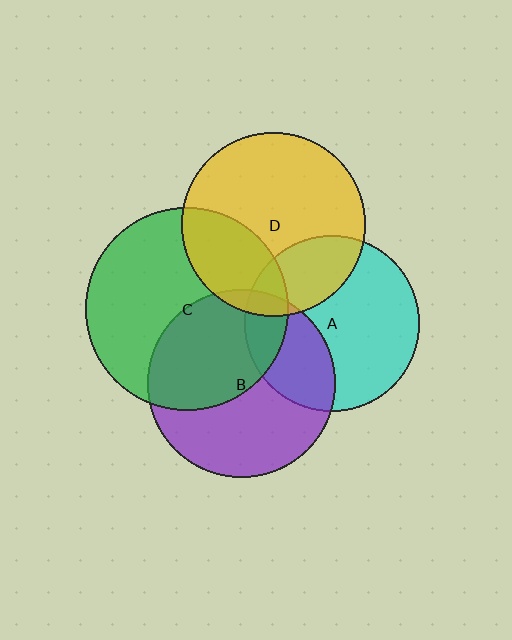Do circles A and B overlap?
Yes.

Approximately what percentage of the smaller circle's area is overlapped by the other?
Approximately 30%.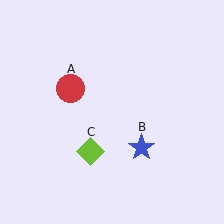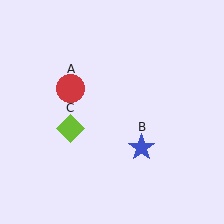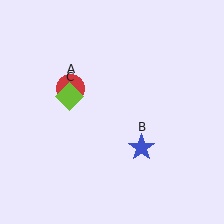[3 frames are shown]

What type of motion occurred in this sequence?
The lime diamond (object C) rotated clockwise around the center of the scene.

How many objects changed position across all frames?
1 object changed position: lime diamond (object C).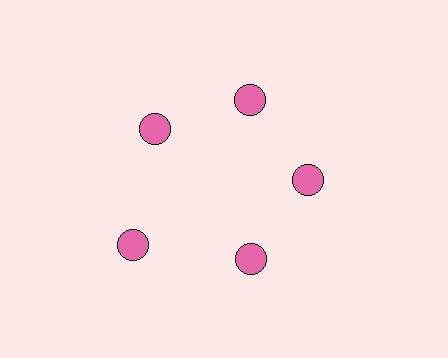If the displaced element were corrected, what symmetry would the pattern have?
It would have 5-fold rotational symmetry — the pattern would map onto itself every 72 degrees.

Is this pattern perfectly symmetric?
No. The 5 pink circles are arranged in a ring, but one element near the 8 o'clock position is pushed outward from the center, breaking the 5-fold rotational symmetry.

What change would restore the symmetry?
The symmetry would be restored by moving it inward, back onto the ring so that all 5 circles sit at equal angles and equal distance from the center.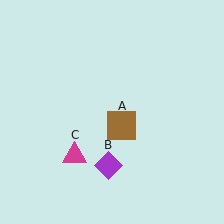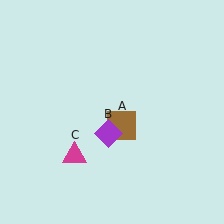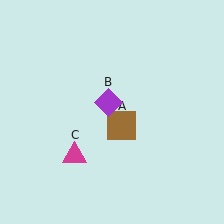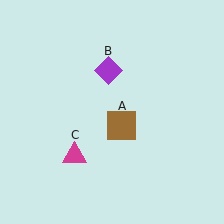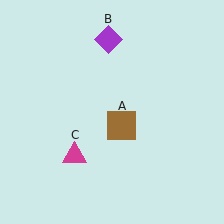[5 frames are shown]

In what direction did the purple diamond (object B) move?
The purple diamond (object B) moved up.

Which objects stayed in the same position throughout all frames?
Brown square (object A) and magenta triangle (object C) remained stationary.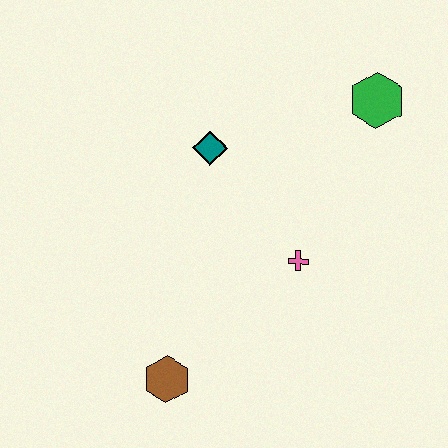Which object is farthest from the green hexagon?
The brown hexagon is farthest from the green hexagon.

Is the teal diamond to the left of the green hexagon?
Yes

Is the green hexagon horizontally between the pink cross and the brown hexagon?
No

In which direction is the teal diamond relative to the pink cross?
The teal diamond is above the pink cross.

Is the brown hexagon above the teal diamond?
No